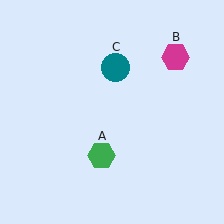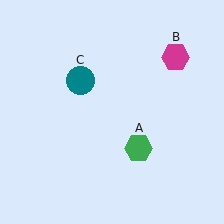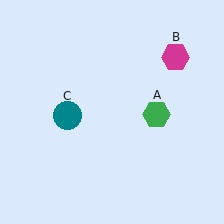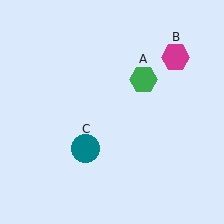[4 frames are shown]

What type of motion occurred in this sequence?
The green hexagon (object A), teal circle (object C) rotated counterclockwise around the center of the scene.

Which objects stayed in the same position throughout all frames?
Magenta hexagon (object B) remained stationary.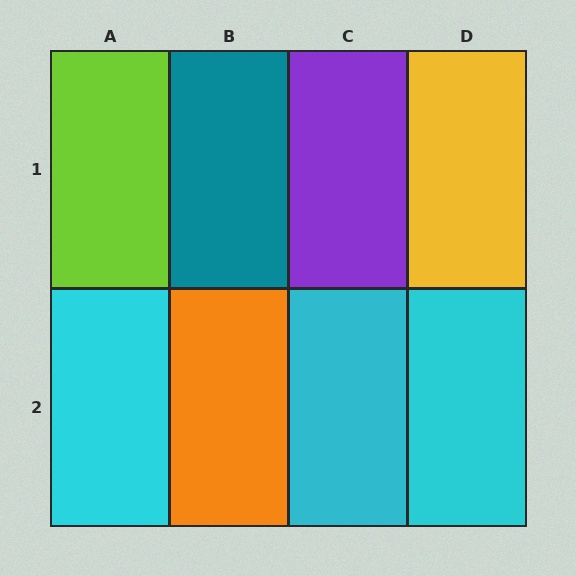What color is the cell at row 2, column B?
Orange.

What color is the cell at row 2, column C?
Cyan.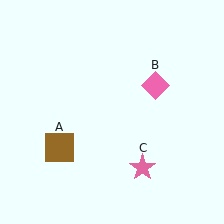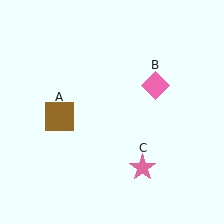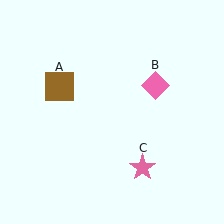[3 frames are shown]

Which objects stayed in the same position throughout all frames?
Pink diamond (object B) and pink star (object C) remained stationary.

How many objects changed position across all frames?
1 object changed position: brown square (object A).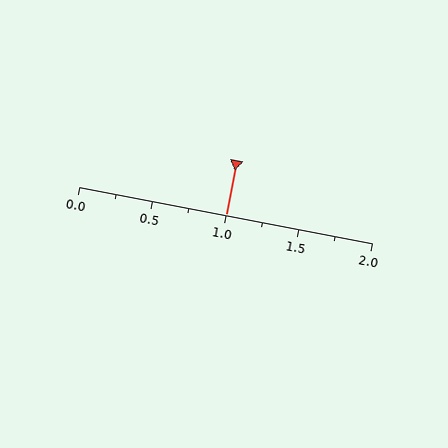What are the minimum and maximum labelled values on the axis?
The axis runs from 0.0 to 2.0.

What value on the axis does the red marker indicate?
The marker indicates approximately 1.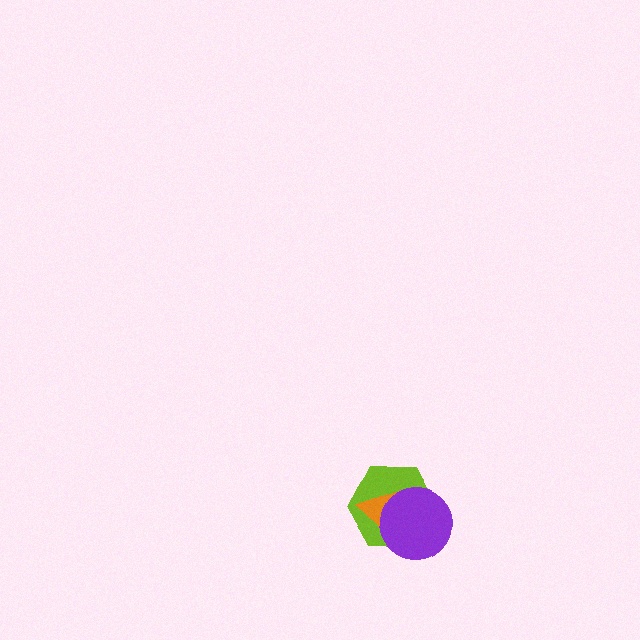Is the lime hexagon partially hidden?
Yes, it is partially covered by another shape.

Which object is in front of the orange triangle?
The purple circle is in front of the orange triangle.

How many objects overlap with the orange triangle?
2 objects overlap with the orange triangle.